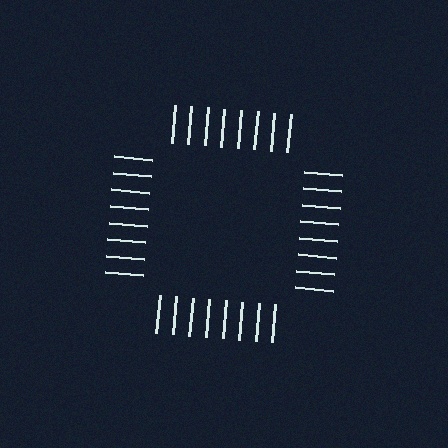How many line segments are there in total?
32 — 8 along each of the 4 edges.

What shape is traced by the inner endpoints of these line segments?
An illusory square — the line segments terminate on its edges but no continuous stroke is drawn.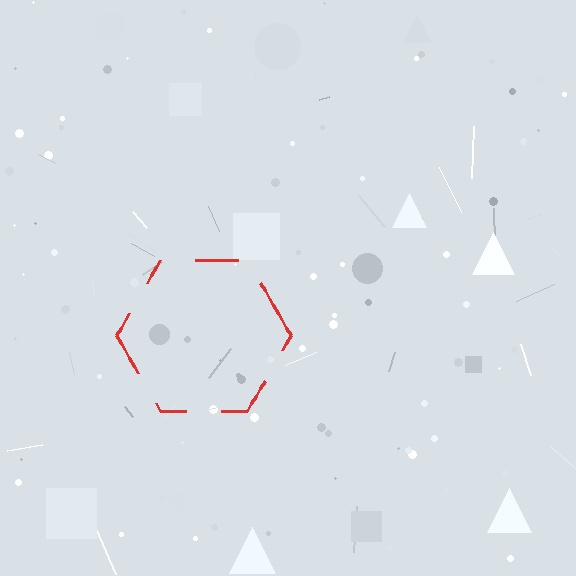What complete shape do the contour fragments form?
The contour fragments form a hexagon.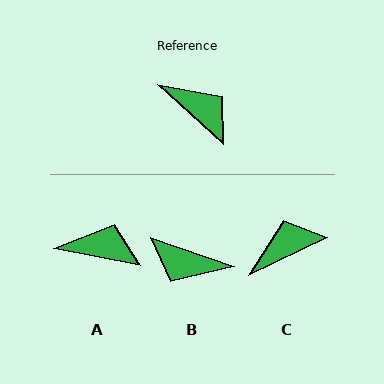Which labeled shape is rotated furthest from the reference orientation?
B, about 156 degrees away.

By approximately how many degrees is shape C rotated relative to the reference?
Approximately 68 degrees counter-clockwise.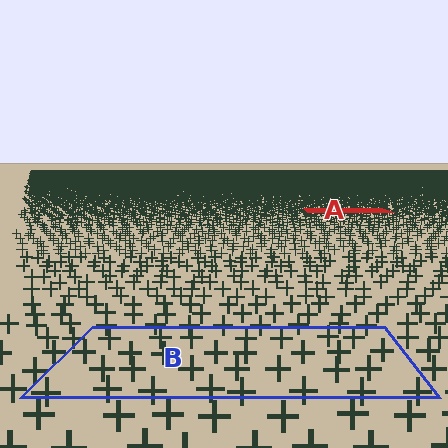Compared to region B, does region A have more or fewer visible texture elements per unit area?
Region A has more texture elements per unit area — they are packed more densely because it is farther away.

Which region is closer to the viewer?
Region B is closer. The texture elements there are larger and more spread out.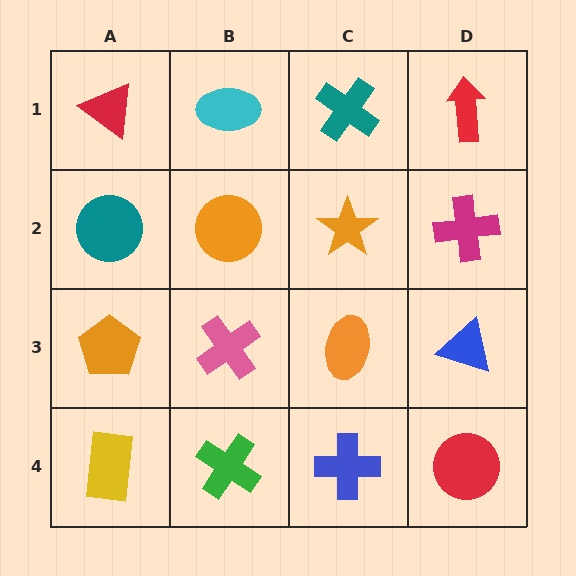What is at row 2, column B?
An orange circle.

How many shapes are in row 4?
4 shapes.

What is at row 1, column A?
A red triangle.